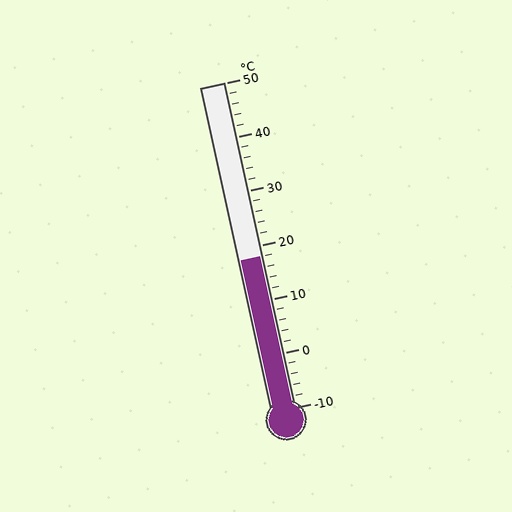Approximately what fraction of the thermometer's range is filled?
The thermometer is filled to approximately 45% of its range.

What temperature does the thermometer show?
The thermometer shows approximately 18°C.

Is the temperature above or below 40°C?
The temperature is below 40°C.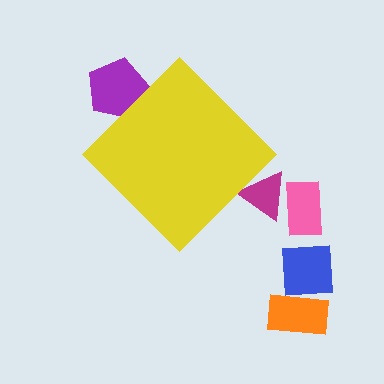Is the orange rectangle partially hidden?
No, the orange rectangle is fully visible.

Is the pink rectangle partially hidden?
No, the pink rectangle is fully visible.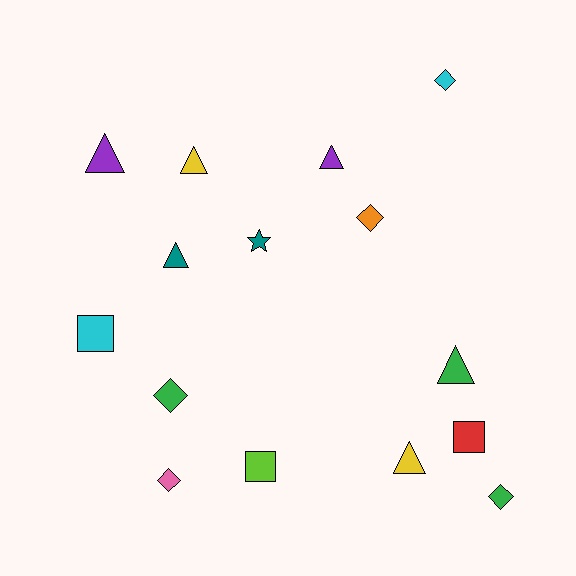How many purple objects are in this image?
There are 2 purple objects.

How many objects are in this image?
There are 15 objects.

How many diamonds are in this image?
There are 5 diamonds.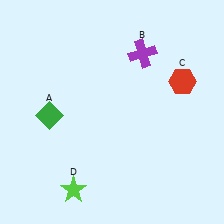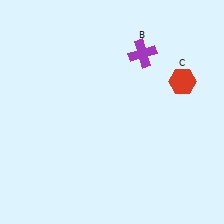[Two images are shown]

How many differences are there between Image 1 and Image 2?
There are 2 differences between the two images.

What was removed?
The green diamond (A), the lime star (D) were removed in Image 2.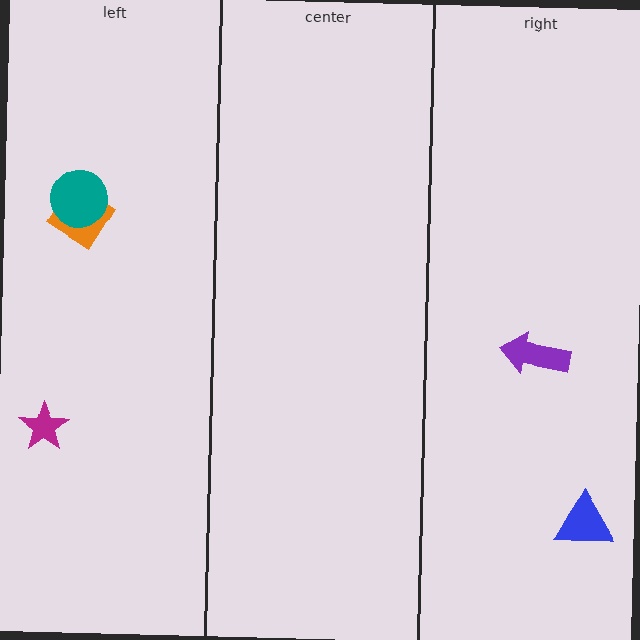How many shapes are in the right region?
2.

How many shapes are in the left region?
3.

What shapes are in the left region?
The orange diamond, the teal circle, the magenta star.